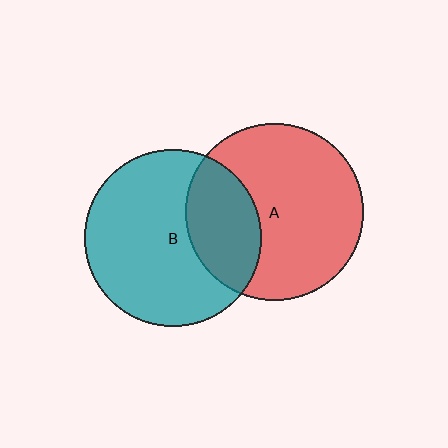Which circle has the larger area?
Circle A (red).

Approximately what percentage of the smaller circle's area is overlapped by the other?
Approximately 30%.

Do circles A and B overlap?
Yes.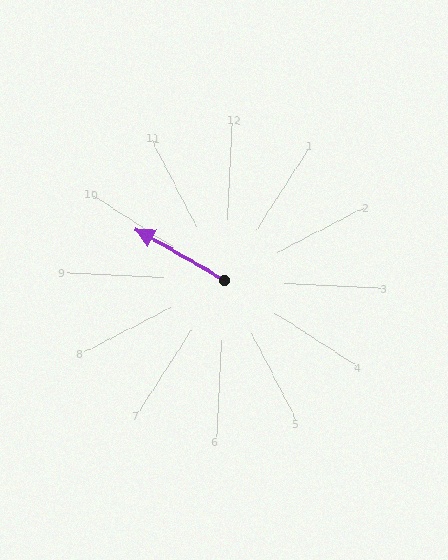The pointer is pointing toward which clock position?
Roughly 10 o'clock.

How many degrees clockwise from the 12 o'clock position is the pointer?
Approximately 297 degrees.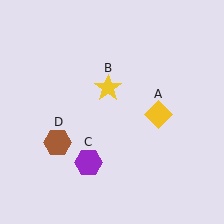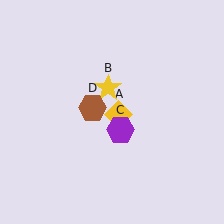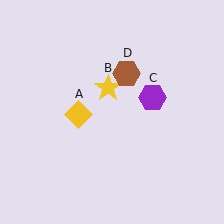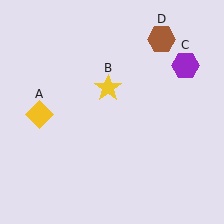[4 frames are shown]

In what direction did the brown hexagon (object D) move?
The brown hexagon (object D) moved up and to the right.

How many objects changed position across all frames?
3 objects changed position: yellow diamond (object A), purple hexagon (object C), brown hexagon (object D).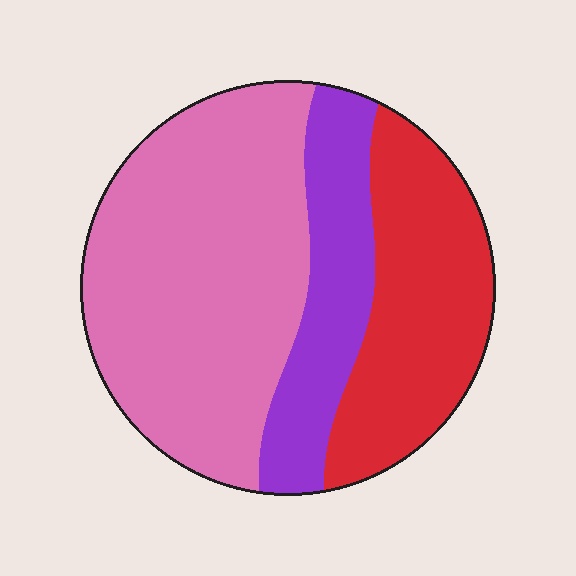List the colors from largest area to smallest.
From largest to smallest: pink, red, purple.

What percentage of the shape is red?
Red takes up about one quarter (1/4) of the shape.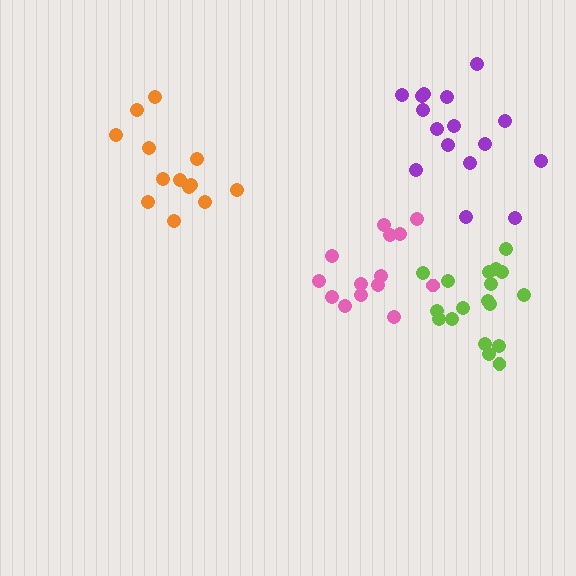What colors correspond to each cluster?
The clusters are colored: purple, lime, orange, pink.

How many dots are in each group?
Group 1: 16 dots, Group 2: 18 dots, Group 3: 13 dots, Group 4: 14 dots (61 total).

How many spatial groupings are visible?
There are 4 spatial groupings.